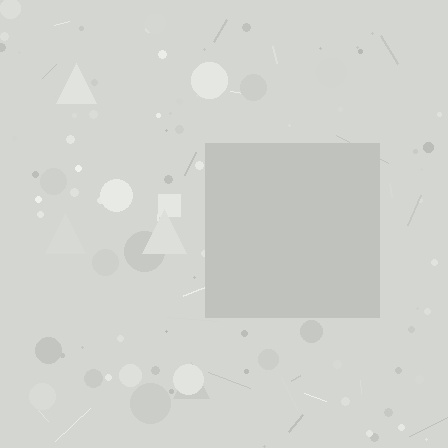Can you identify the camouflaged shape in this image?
The camouflaged shape is a square.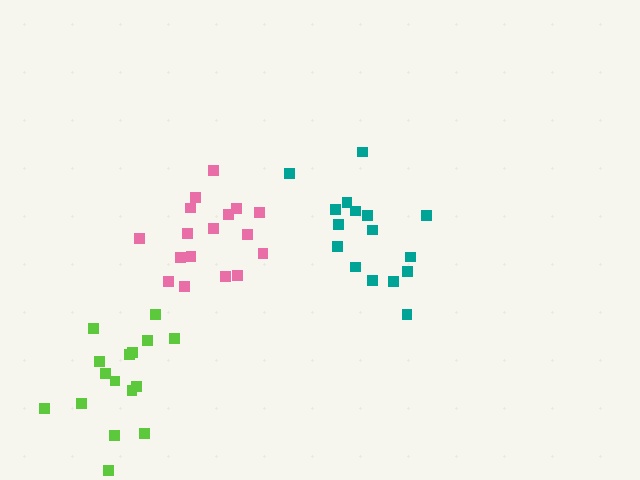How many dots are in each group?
Group 1: 17 dots, Group 2: 16 dots, Group 3: 16 dots (49 total).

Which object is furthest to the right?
The teal cluster is rightmost.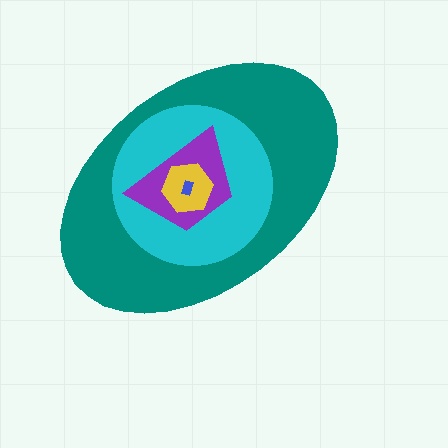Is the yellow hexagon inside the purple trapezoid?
Yes.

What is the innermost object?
The blue rectangle.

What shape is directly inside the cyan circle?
The purple trapezoid.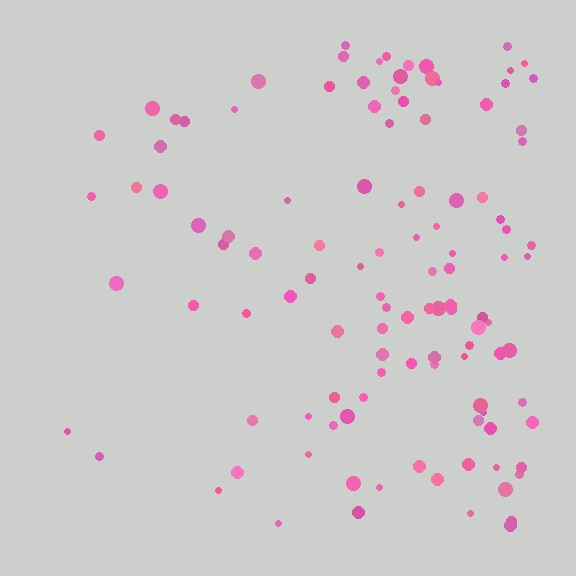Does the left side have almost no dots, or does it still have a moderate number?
Still a moderate number, just noticeably fewer than the right.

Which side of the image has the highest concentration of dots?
The right.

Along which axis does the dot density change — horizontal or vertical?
Horizontal.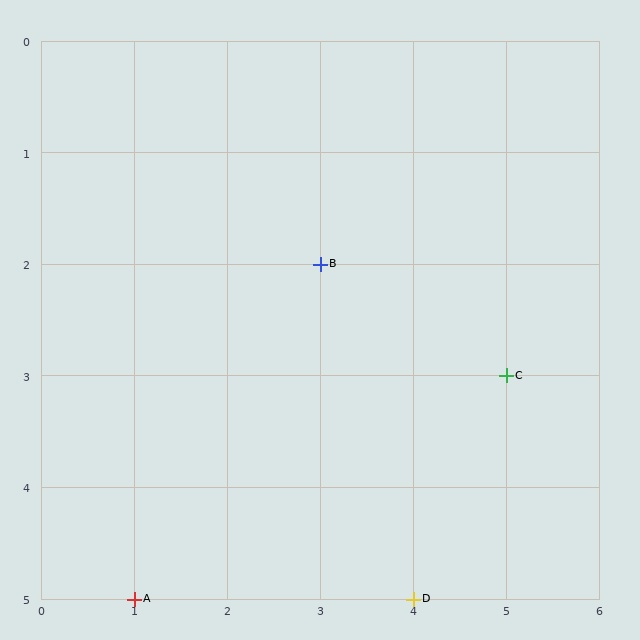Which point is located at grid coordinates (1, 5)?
Point A is at (1, 5).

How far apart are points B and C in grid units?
Points B and C are 2 columns and 1 row apart (about 2.2 grid units diagonally).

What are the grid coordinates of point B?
Point B is at grid coordinates (3, 2).